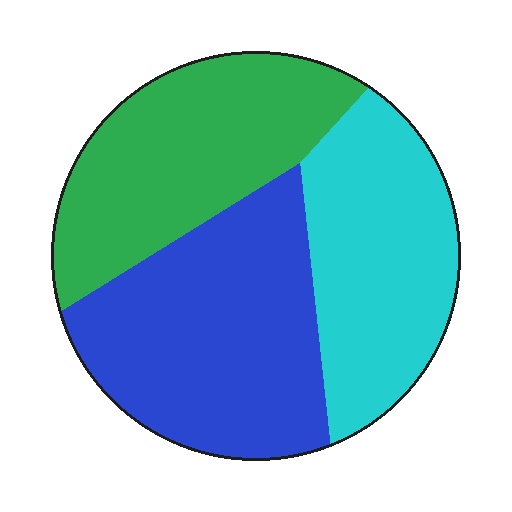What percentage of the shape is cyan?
Cyan covers 30% of the shape.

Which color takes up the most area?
Blue, at roughly 40%.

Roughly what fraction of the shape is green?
Green takes up between a sixth and a third of the shape.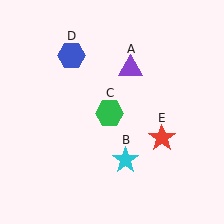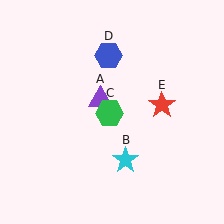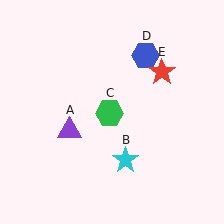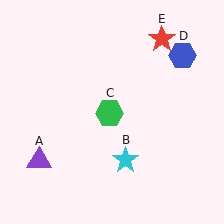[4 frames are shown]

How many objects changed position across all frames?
3 objects changed position: purple triangle (object A), blue hexagon (object D), red star (object E).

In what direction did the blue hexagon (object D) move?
The blue hexagon (object D) moved right.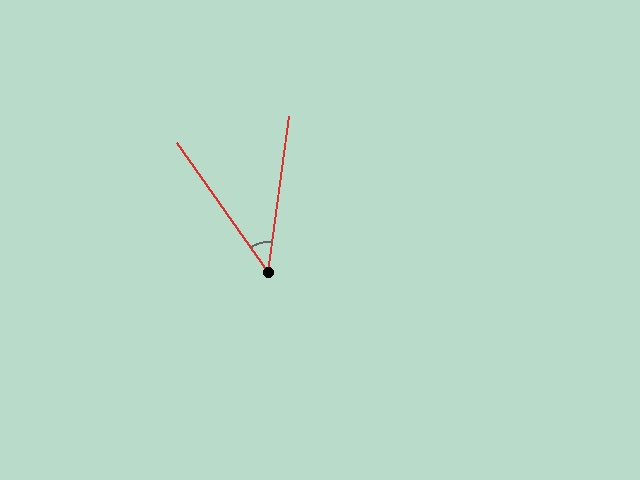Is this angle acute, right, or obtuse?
It is acute.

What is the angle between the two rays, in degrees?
Approximately 43 degrees.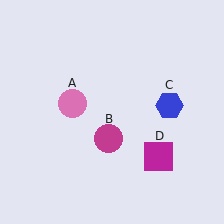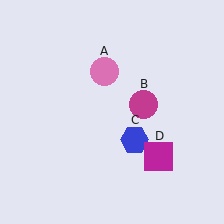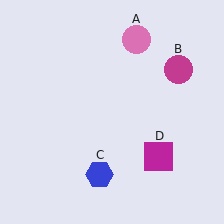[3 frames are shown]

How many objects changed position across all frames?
3 objects changed position: pink circle (object A), magenta circle (object B), blue hexagon (object C).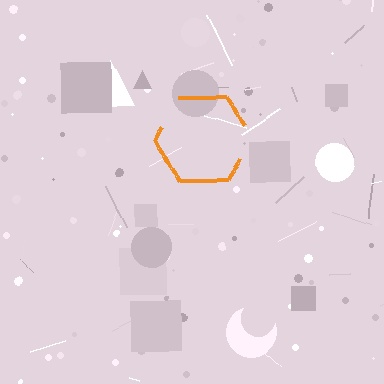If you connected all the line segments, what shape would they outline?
They would outline a hexagon.